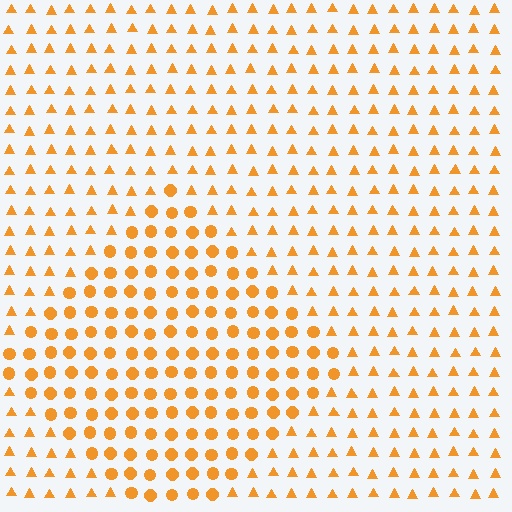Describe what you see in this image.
The image is filled with small orange elements arranged in a uniform grid. A diamond-shaped region contains circles, while the surrounding area contains triangles. The boundary is defined purely by the change in element shape.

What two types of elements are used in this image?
The image uses circles inside the diamond region and triangles outside it.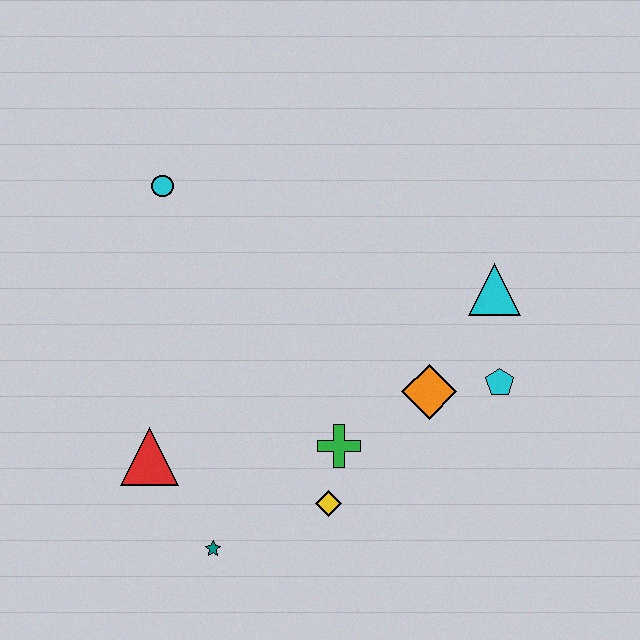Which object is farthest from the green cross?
The cyan circle is farthest from the green cross.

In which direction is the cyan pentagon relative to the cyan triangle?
The cyan pentagon is below the cyan triangle.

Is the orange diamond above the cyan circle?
No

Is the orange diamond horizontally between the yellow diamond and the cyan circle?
No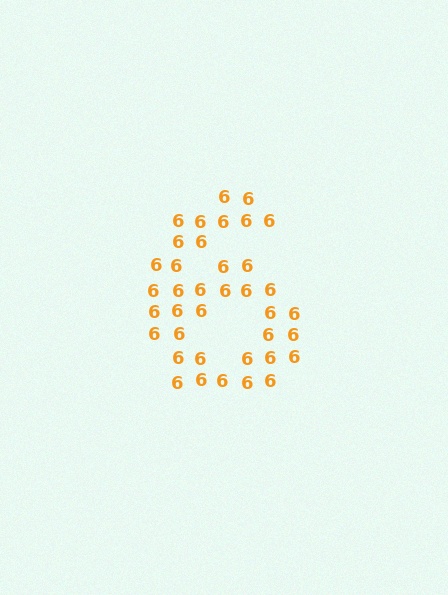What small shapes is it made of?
It is made of small digit 6's.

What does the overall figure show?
The overall figure shows the digit 6.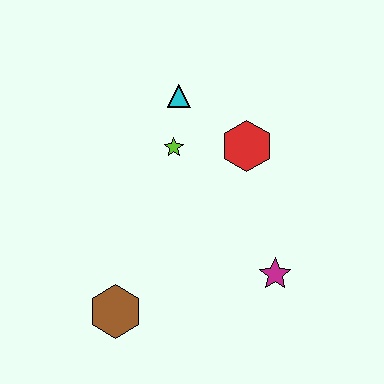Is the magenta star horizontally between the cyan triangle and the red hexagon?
No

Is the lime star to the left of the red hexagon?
Yes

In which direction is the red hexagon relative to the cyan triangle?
The red hexagon is to the right of the cyan triangle.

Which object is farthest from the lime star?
The brown hexagon is farthest from the lime star.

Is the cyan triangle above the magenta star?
Yes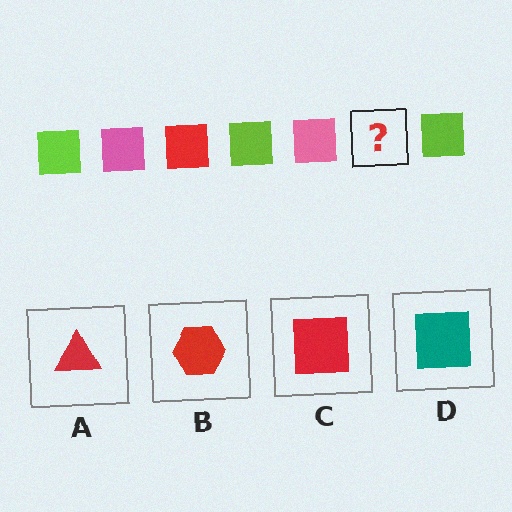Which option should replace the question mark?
Option C.